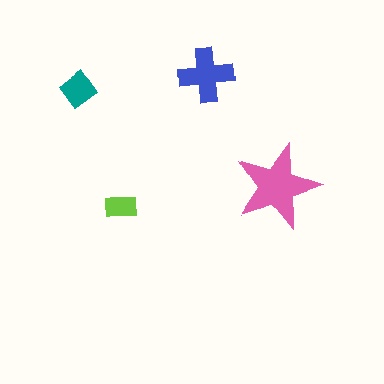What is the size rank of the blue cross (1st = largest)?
2nd.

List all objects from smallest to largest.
The lime rectangle, the teal diamond, the blue cross, the pink star.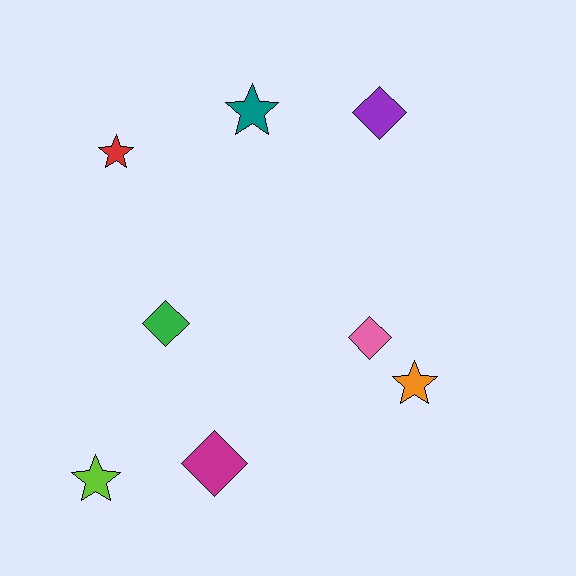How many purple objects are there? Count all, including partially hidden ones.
There is 1 purple object.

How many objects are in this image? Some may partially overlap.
There are 8 objects.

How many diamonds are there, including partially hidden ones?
There are 4 diamonds.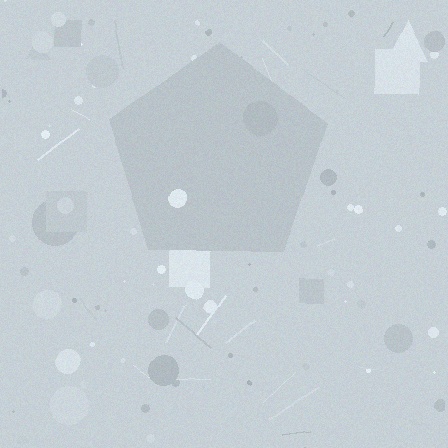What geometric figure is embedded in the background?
A pentagon is embedded in the background.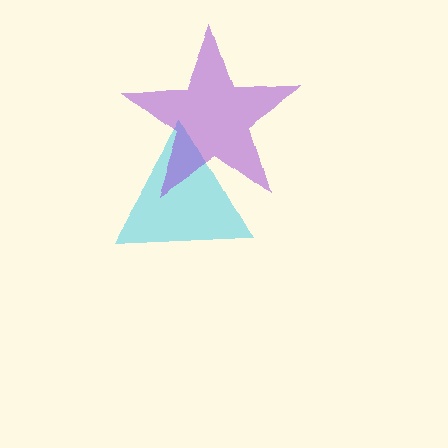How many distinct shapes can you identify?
There are 2 distinct shapes: a cyan triangle, a purple star.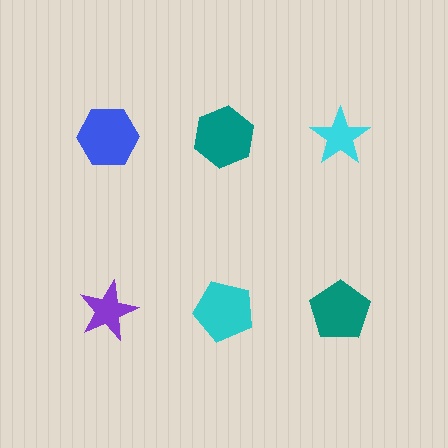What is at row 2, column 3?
A teal pentagon.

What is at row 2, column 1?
A purple star.